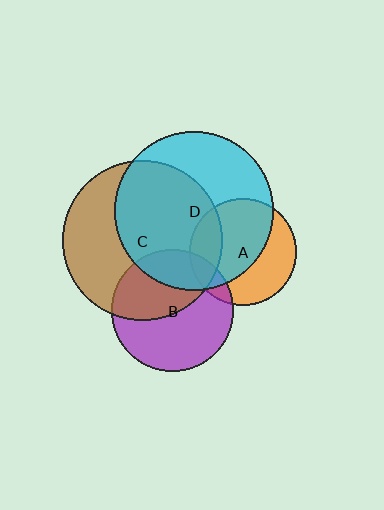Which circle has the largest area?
Circle C (brown).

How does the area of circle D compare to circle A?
Approximately 2.2 times.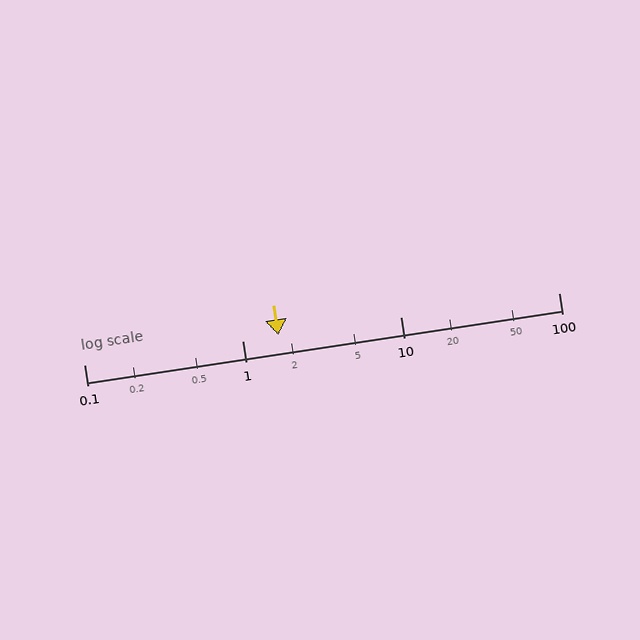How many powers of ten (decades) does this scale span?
The scale spans 3 decades, from 0.1 to 100.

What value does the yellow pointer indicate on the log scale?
The pointer indicates approximately 1.7.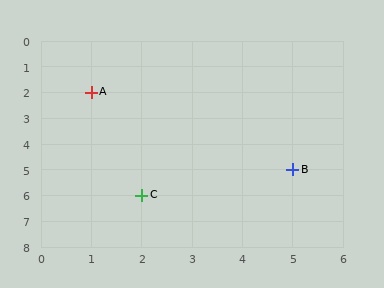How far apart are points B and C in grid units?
Points B and C are 3 columns and 1 row apart (about 3.2 grid units diagonally).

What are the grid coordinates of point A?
Point A is at grid coordinates (1, 2).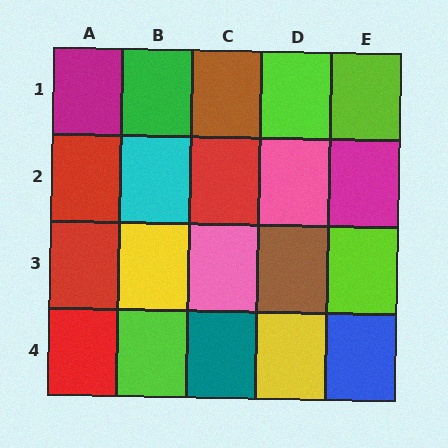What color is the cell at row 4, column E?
Blue.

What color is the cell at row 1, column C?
Brown.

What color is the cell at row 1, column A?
Magenta.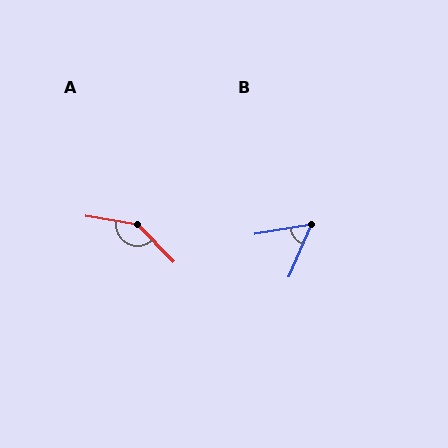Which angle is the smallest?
B, at approximately 57 degrees.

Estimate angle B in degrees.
Approximately 57 degrees.